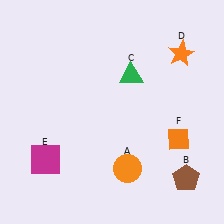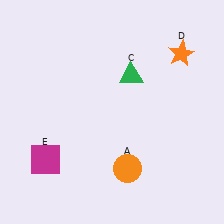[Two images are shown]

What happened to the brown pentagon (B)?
The brown pentagon (B) was removed in Image 2. It was in the bottom-right area of Image 1.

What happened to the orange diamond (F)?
The orange diamond (F) was removed in Image 2. It was in the bottom-right area of Image 1.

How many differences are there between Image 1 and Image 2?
There are 2 differences between the two images.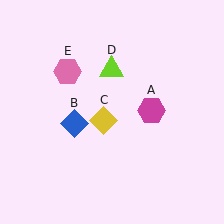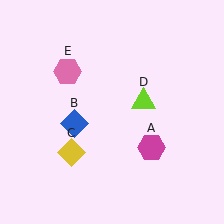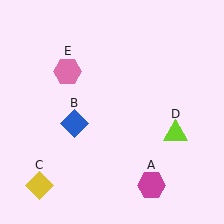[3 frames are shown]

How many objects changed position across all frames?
3 objects changed position: magenta hexagon (object A), yellow diamond (object C), lime triangle (object D).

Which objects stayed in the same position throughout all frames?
Blue diamond (object B) and pink hexagon (object E) remained stationary.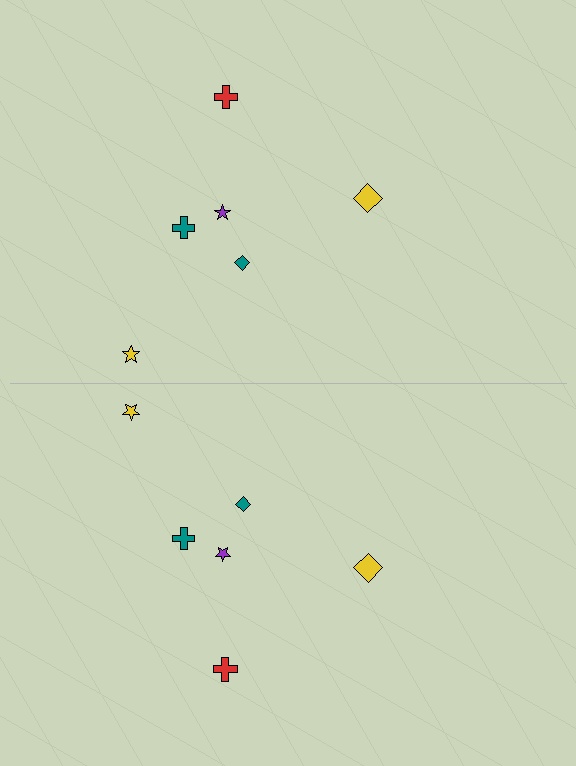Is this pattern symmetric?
Yes, this pattern has bilateral (reflection) symmetry.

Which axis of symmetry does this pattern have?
The pattern has a horizontal axis of symmetry running through the center of the image.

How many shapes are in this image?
There are 12 shapes in this image.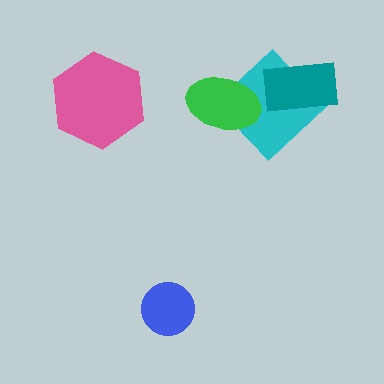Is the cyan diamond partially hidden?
Yes, it is partially covered by another shape.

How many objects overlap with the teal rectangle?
1 object overlaps with the teal rectangle.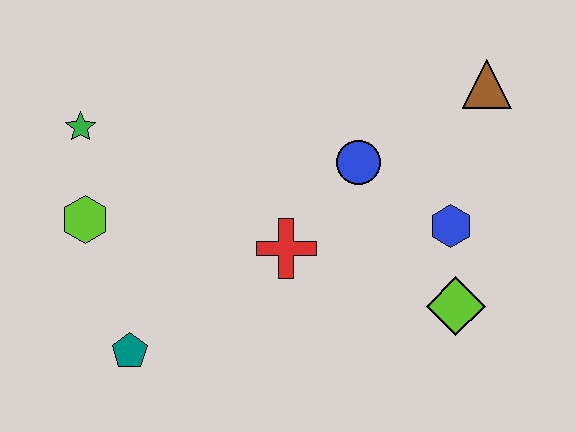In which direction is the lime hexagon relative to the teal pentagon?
The lime hexagon is above the teal pentagon.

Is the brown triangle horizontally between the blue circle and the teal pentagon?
No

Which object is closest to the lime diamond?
The blue hexagon is closest to the lime diamond.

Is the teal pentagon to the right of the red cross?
No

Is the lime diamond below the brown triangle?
Yes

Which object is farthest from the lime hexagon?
The brown triangle is farthest from the lime hexagon.